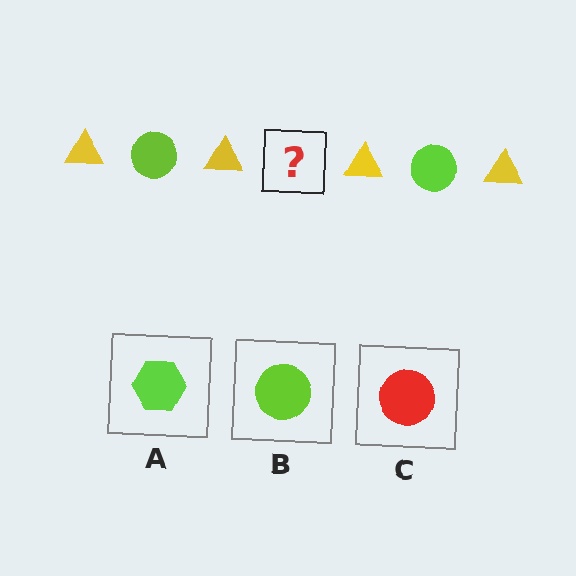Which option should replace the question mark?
Option B.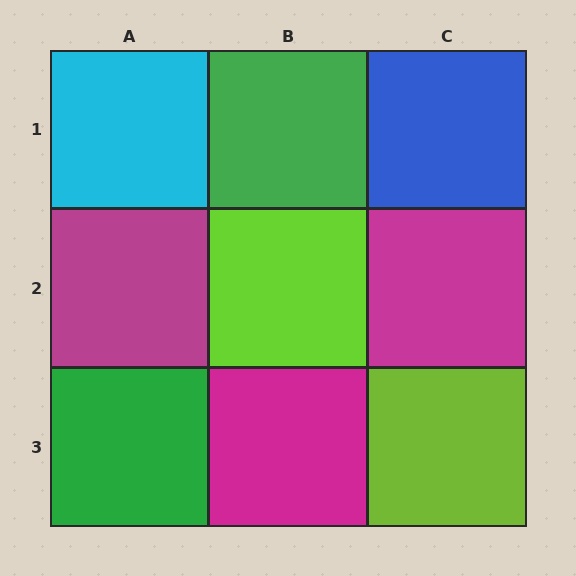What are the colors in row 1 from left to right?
Cyan, green, blue.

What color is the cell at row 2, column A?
Magenta.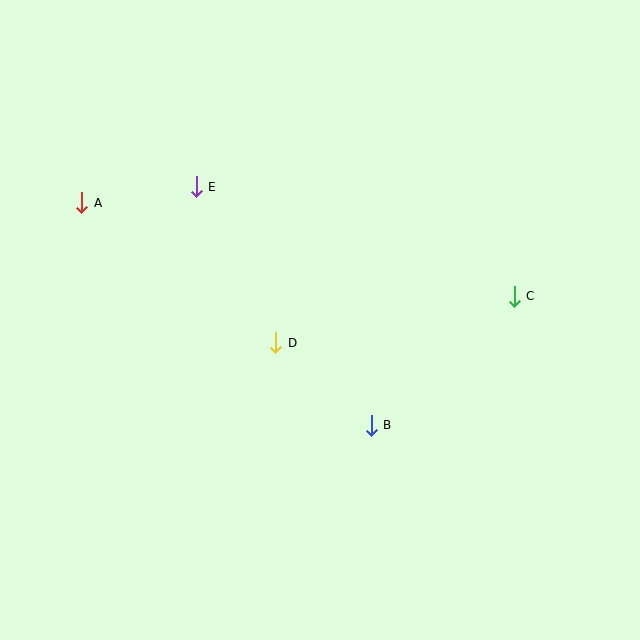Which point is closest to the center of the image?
Point D at (276, 343) is closest to the center.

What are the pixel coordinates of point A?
Point A is at (82, 203).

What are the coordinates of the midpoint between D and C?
The midpoint between D and C is at (395, 319).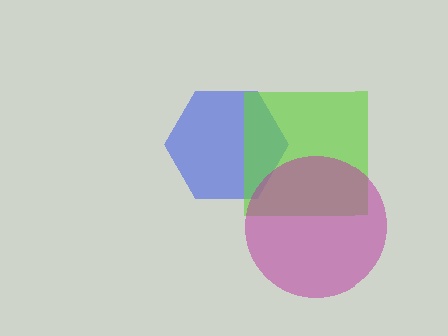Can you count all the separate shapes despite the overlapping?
Yes, there are 3 separate shapes.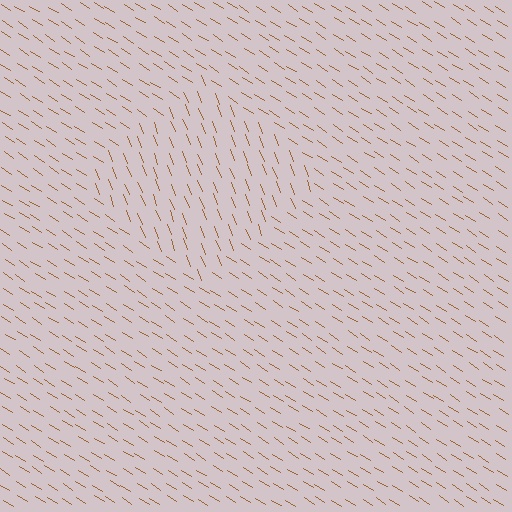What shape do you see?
I see a diamond.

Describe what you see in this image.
The image is filled with small brown line segments. A diamond region in the image has lines oriented differently from the surrounding lines, creating a visible texture boundary.